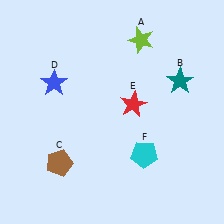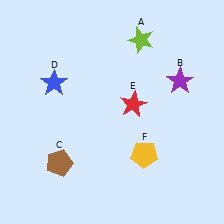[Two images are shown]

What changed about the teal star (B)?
In Image 1, B is teal. In Image 2, it changed to purple.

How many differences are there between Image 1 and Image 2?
There are 2 differences between the two images.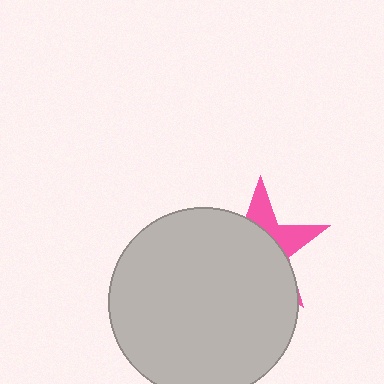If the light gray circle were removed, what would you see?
You would see the complete pink star.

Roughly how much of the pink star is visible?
A small part of it is visible (roughly 31%).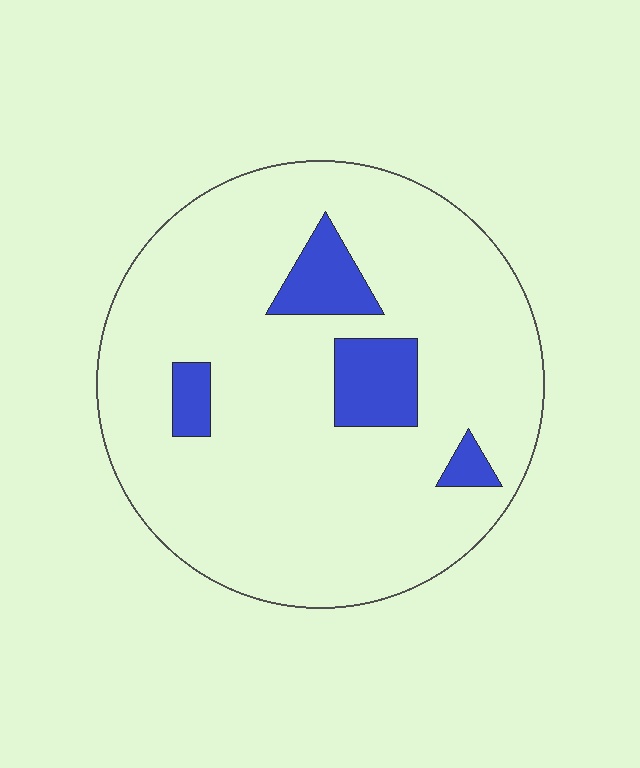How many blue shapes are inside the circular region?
4.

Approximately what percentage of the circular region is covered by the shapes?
Approximately 10%.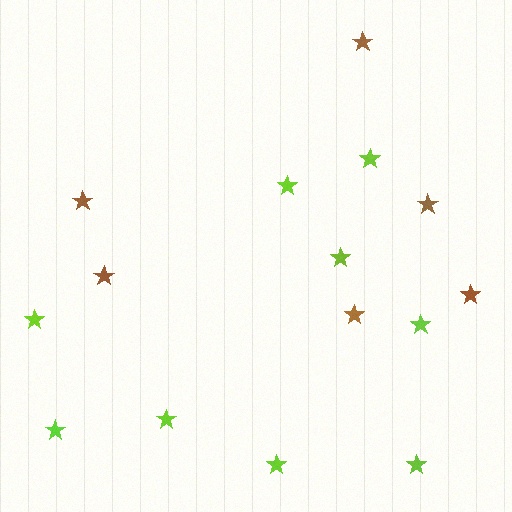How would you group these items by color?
There are 2 groups: one group of lime stars (9) and one group of brown stars (6).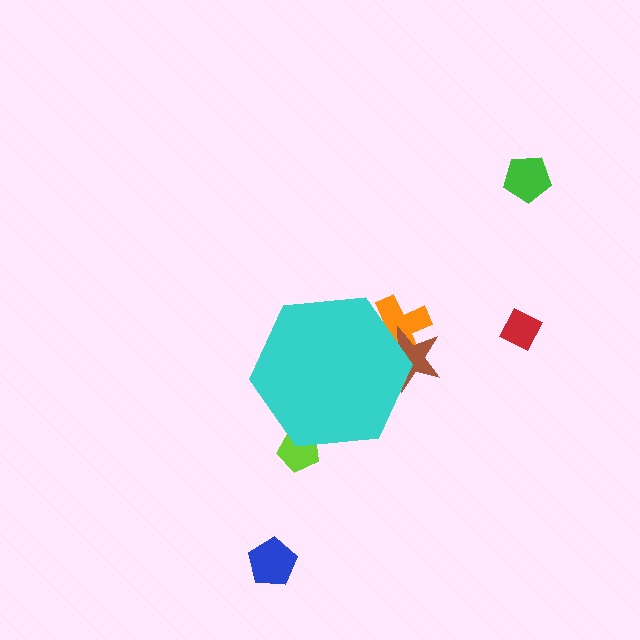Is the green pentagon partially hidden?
No, the green pentagon is fully visible.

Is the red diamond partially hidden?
No, the red diamond is fully visible.